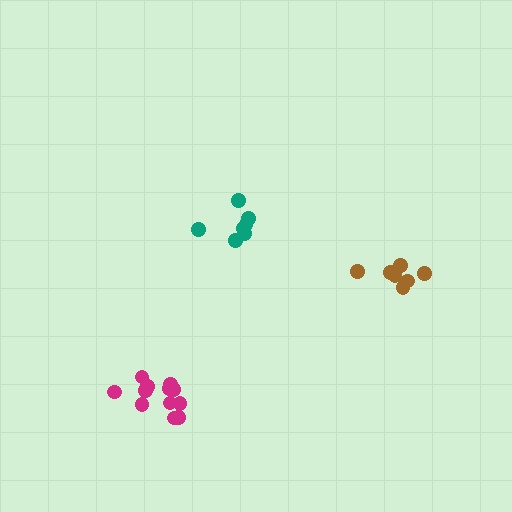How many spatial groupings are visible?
There are 3 spatial groupings.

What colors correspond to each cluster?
The clusters are colored: teal, magenta, brown.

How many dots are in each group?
Group 1: 7 dots, Group 2: 12 dots, Group 3: 7 dots (26 total).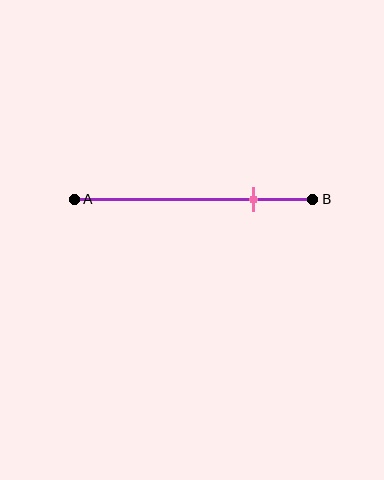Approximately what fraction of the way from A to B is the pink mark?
The pink mark is approximately 75% of the way from A to B.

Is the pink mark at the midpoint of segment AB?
No, the mark is at about 75% from A, not at the 50% midpoint.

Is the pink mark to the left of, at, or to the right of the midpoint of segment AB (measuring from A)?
The pink mark is to the right of the midpoint of segment AB.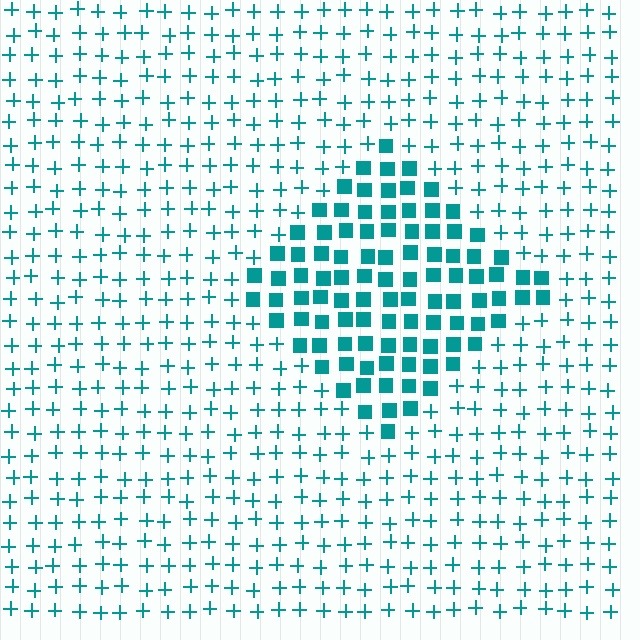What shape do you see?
I see a diamond.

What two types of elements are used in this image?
The image uses squares inside the diamond region and plus signs outside it.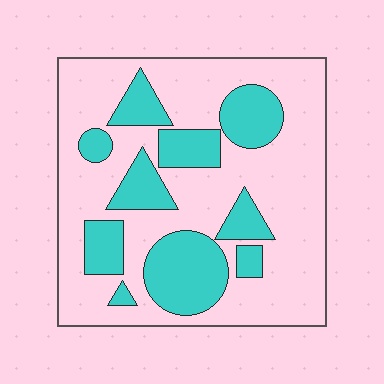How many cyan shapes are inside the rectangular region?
10.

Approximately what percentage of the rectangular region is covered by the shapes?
Approximately 30%.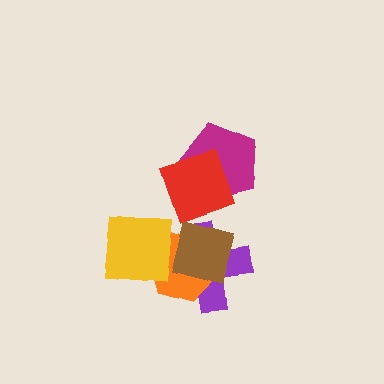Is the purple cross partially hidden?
Yes, it is partially covered by another shape.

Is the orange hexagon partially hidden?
Yes, it is partially covered by another shape.